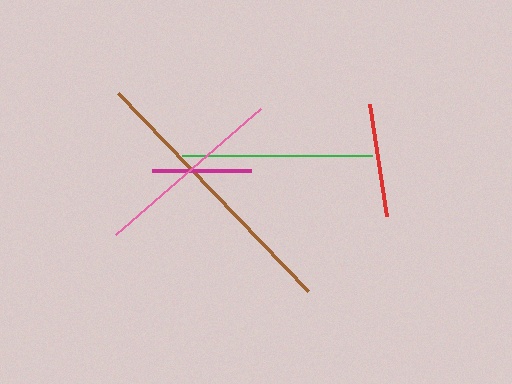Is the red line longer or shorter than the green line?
The green line is longer than the red line.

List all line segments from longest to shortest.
From longest to shortest: brown, pink, green, red, magenta.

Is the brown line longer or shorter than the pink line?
The brown line is longer than the pink line.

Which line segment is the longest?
The brown line is the longest at approximately 274 pixels.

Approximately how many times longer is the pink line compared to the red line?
The pink line is approximately 1.7 times the length of the red line.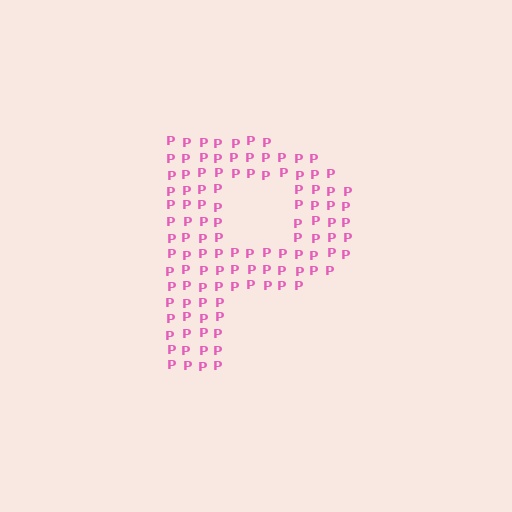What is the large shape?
The large shape is the letter P.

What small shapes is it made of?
It is made of small letter P's.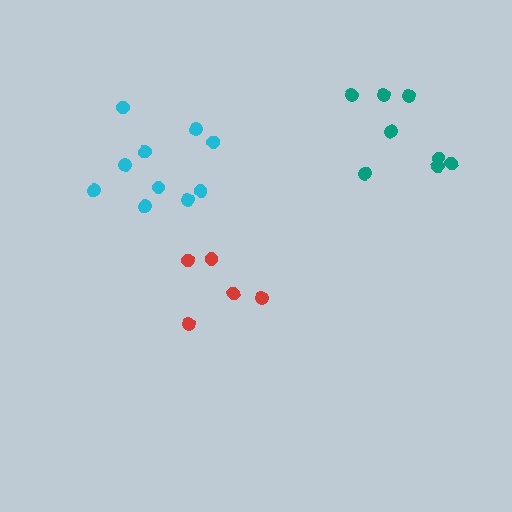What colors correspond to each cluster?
The clusters are colored: red, teal, cyan.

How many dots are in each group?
Group 1: 5 dots, Group 2: 8 dots, Group 3: 10 dots (23 total).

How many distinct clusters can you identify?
There are 3 distinct clusters.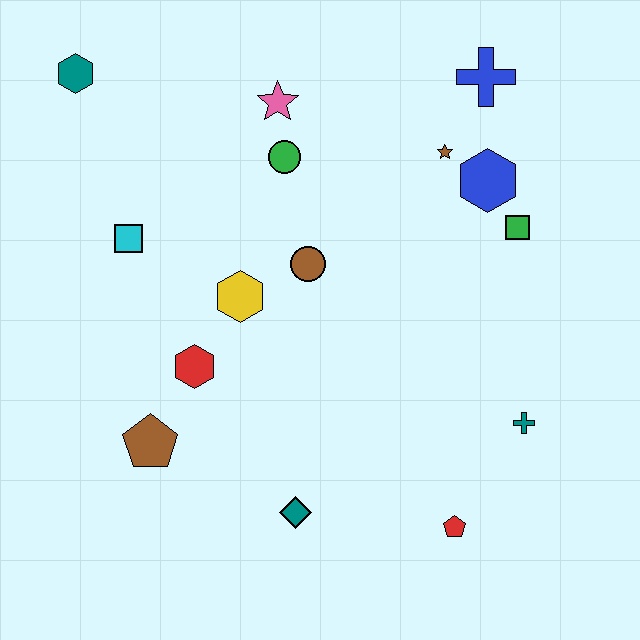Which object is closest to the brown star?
The blue hexagon is closest to the brown star.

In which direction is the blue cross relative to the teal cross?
The blue cross is above the teal cross.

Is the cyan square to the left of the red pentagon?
Yes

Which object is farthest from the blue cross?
The brown pentagon is farthest from the blue cross.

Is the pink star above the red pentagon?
Yes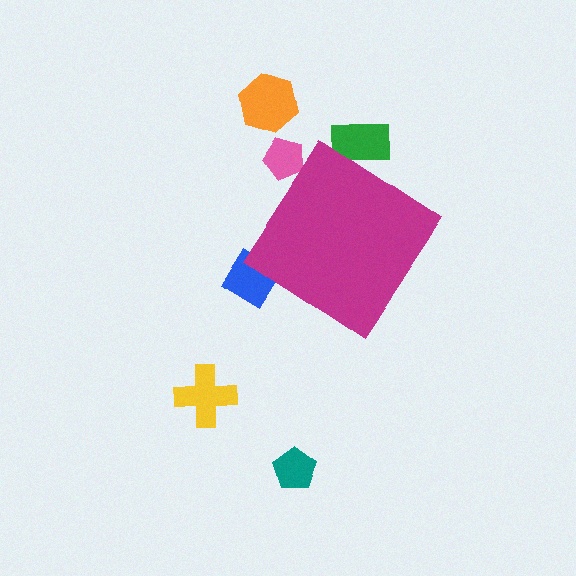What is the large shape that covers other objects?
A magenta diamond.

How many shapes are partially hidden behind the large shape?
3 shapes are partially hidden.